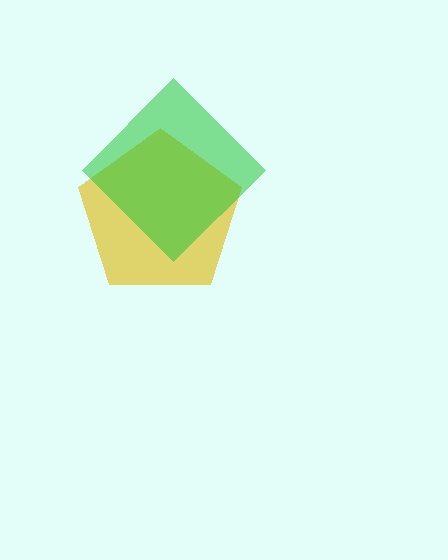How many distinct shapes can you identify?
There are 2 distinct shapes: a yellow pentagon, a green diamond.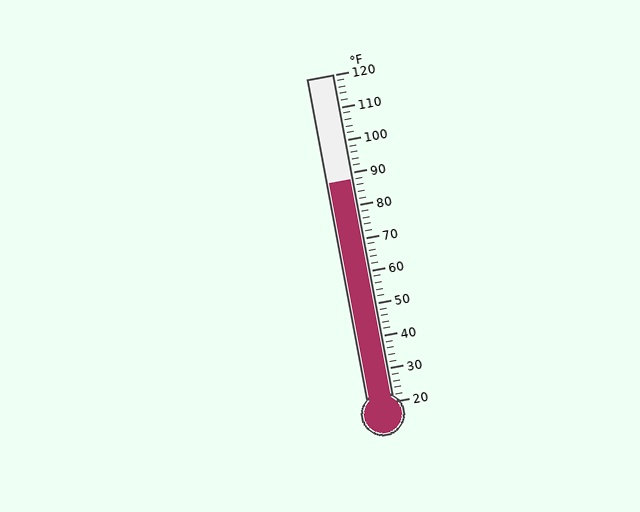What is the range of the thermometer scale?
The thermometer scale ranges from 20°F to 120°F.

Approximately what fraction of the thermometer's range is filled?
The thermometer is filled to approximately 70% of its range.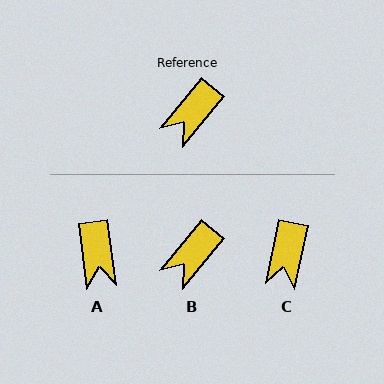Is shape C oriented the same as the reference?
No, it is off by about 28 degrees.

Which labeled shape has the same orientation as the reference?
B.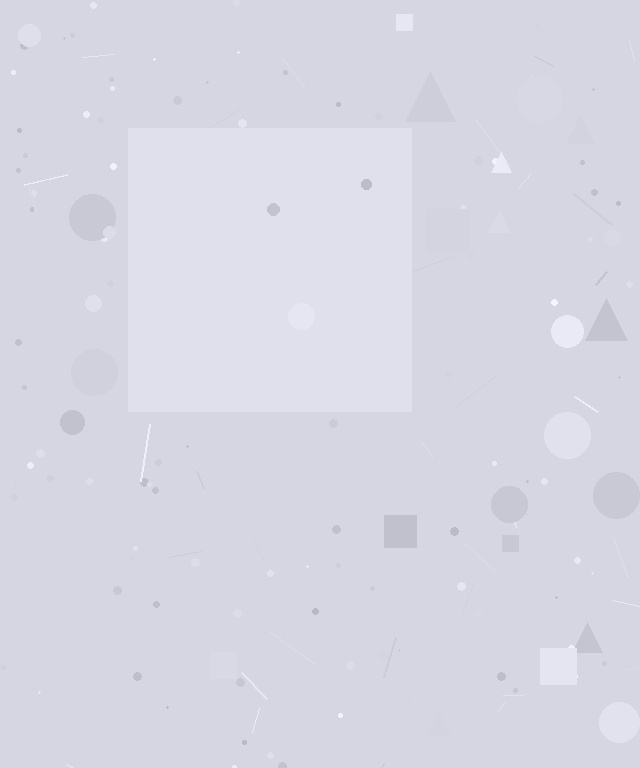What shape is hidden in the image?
A square is hidden in the image.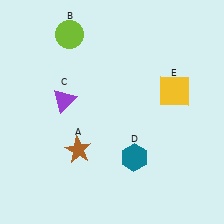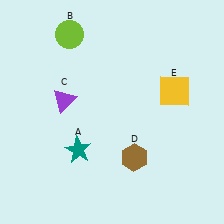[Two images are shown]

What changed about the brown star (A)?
In Image 1, A is brown. In Image 2, it changed to teal.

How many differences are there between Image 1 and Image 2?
There are 2 differences between the two images.